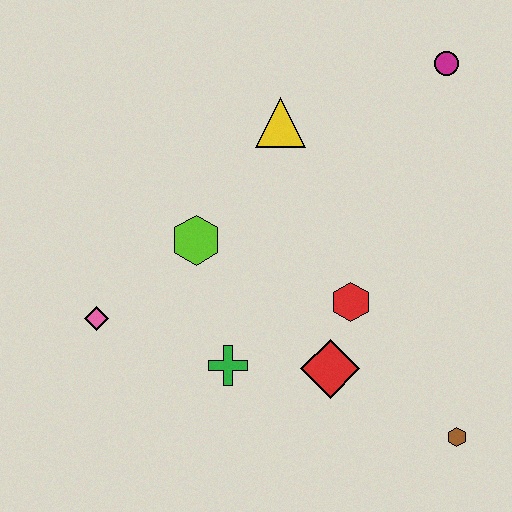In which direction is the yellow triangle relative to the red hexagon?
The yellow triangle is above the red hexagon.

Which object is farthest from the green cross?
The magenta circle is farthest from the green cross.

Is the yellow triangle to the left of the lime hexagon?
No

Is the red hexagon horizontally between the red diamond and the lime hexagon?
No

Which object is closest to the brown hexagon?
The red diamond is closest to the brown hexagon.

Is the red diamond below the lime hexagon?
Yes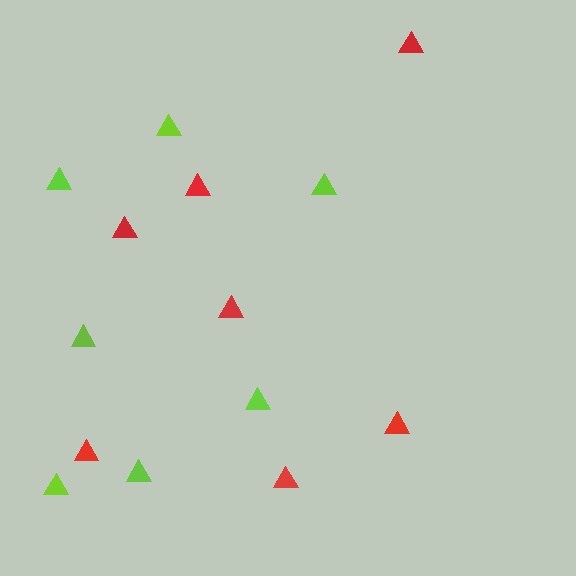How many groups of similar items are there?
There are 2 groups: one group of red triangles (7) and one group of lime triangles (7).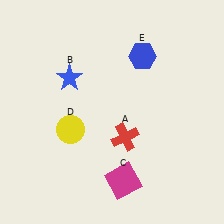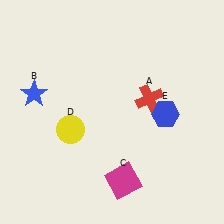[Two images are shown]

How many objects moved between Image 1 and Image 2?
3 objects moved between the two images.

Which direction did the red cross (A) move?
The red cross (A) moved up.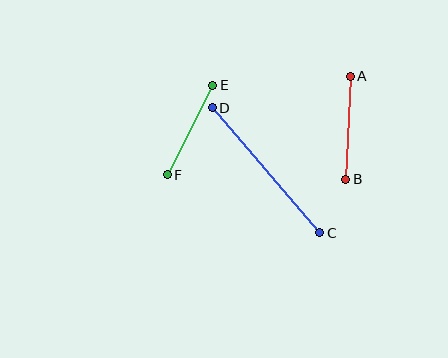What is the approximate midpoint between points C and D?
The midpoint is at approximately (266, 170) pixels.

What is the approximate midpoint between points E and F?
The midpoint is at approximately (190, 130) pixels.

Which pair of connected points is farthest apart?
Points C and D are farthest apart.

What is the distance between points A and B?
The distance is approximately 103 pixels.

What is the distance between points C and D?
The distance is approximately 165 pixels.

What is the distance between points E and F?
The distance is approximately 101 pixels.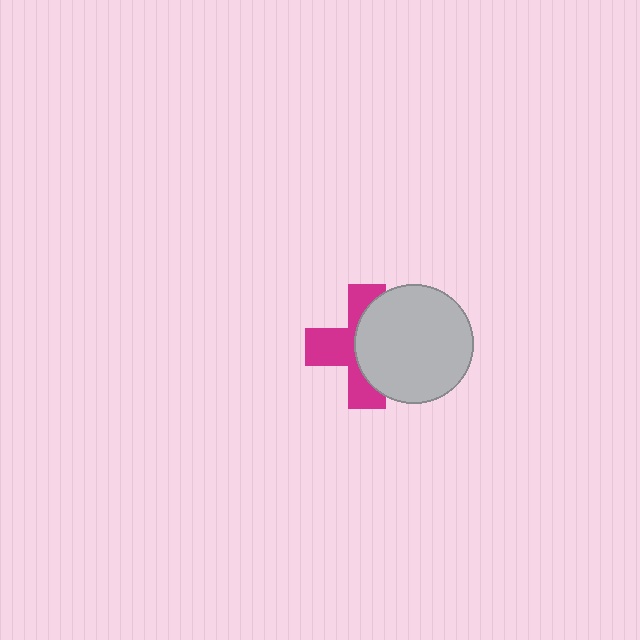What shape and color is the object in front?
The object in front is a light gray circle.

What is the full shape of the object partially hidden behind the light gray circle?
The partially hidden object is a magenta cross.